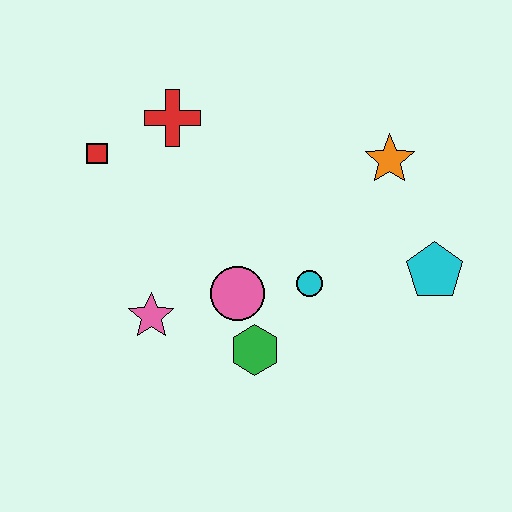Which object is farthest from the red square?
The cyan pentagon is farthest from the red square.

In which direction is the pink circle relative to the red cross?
The pink circle is below the red cross.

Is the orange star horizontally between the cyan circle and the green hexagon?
No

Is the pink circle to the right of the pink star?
Yes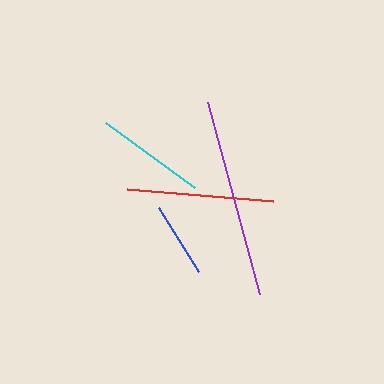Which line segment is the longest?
The purple line is the longest at approximately 199 pixels.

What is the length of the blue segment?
The blue segment is approximately 76 pixels long.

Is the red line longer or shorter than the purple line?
The purple line is longer than the red line.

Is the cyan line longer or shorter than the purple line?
The purple line is longer than the cyan line.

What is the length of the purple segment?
The purple segment is approximately 199 pixels long.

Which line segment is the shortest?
The blue line is the shortest at approximately 76 pixels.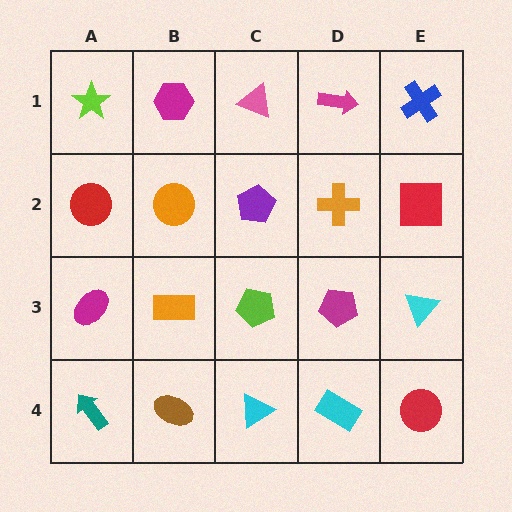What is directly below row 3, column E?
A red circle.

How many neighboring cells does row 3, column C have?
4.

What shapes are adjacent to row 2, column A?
A lime star (row 1, column A), a magenta ellipse (row 3, column A), an orange circle (row 2, column B).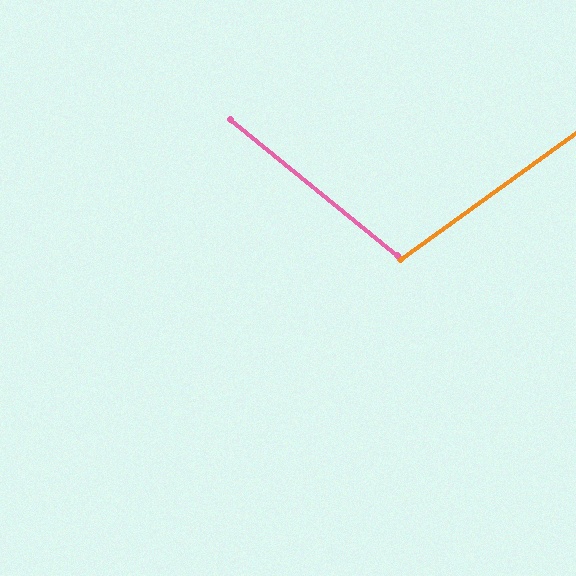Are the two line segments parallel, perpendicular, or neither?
Neither parallel nor perpendicular — they differ by about 75°.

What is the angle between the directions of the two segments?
Approximately 75 degrees.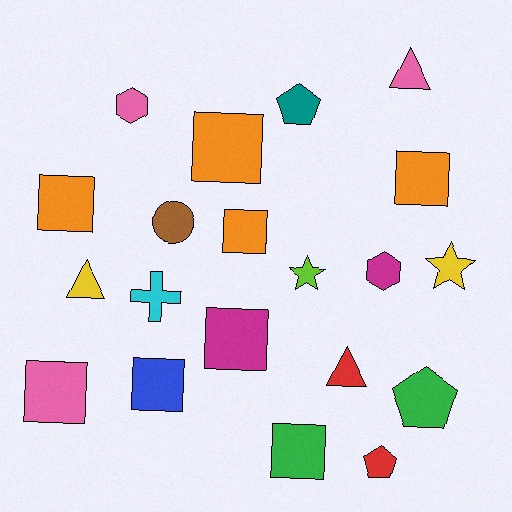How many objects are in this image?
There are 20 objects.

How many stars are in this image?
There are 2 stars.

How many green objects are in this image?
There are 2 green objects.